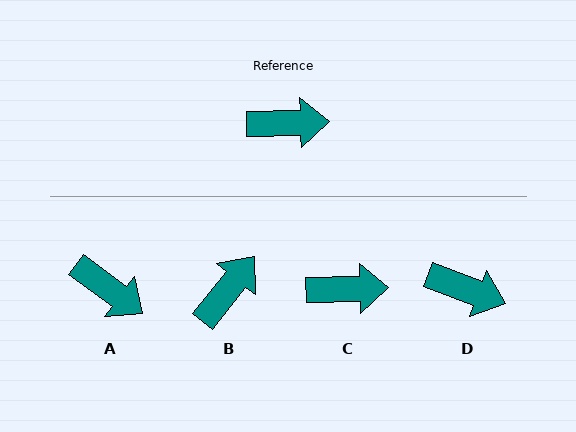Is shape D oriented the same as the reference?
No, it is off by about 22 degrees.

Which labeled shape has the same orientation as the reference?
C.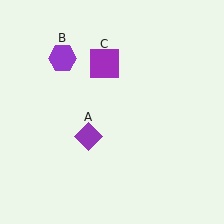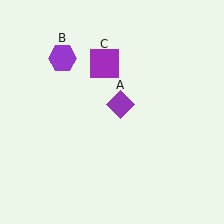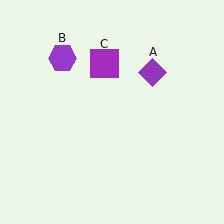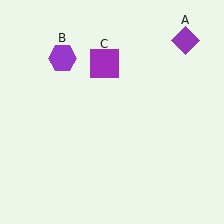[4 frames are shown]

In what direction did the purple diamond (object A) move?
The purple diamond (object A) moved up and to the right.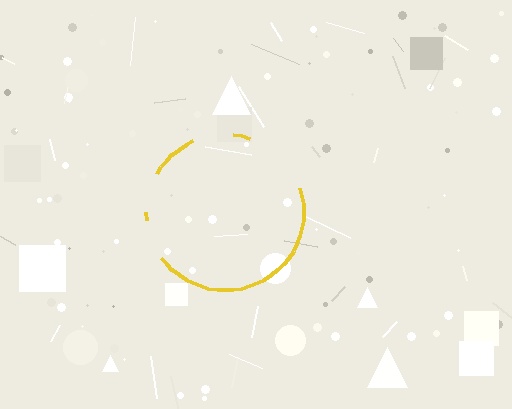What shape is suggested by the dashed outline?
The dashed outline suggests a circle.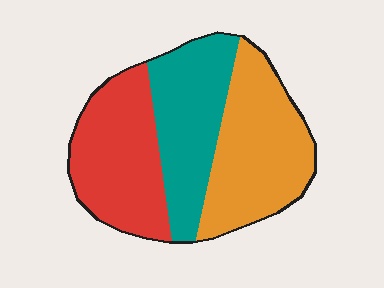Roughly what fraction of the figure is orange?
Orange covers about 35% of the figure.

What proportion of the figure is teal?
Teal takes up about one third (1/3) of the figure.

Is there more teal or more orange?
Orange.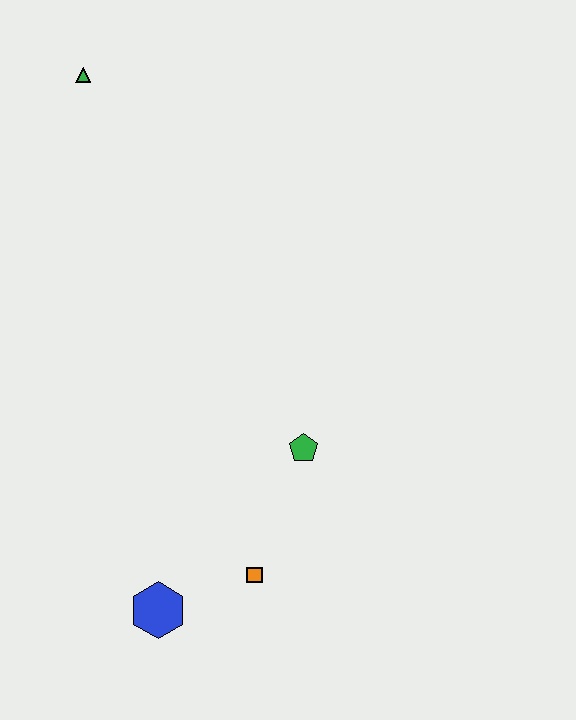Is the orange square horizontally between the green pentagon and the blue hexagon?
Yes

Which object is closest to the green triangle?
The green pentagon is closest to the green triangle.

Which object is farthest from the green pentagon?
The green triangle is farthest from the green pentagon.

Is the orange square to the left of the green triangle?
No